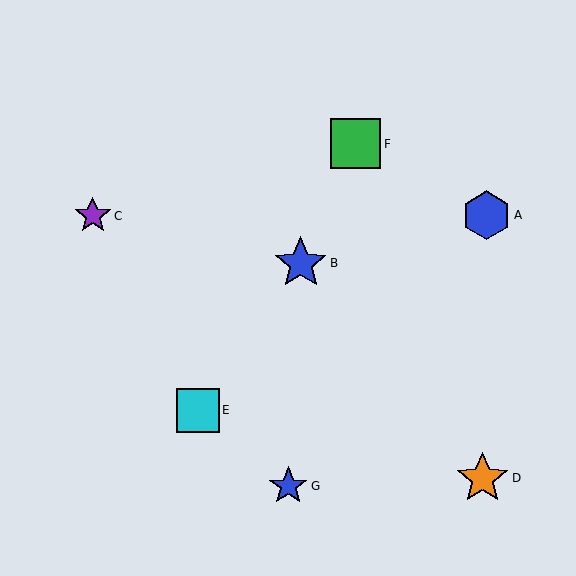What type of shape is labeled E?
Shape E is a cyan square.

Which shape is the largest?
The blue star (labeled B) is the largest.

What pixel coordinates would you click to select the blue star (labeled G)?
Click at (288, 486) to select the blue star G.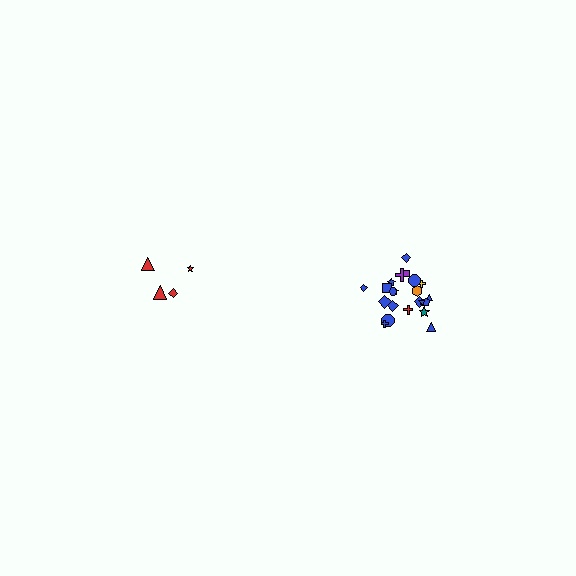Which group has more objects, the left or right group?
The right group.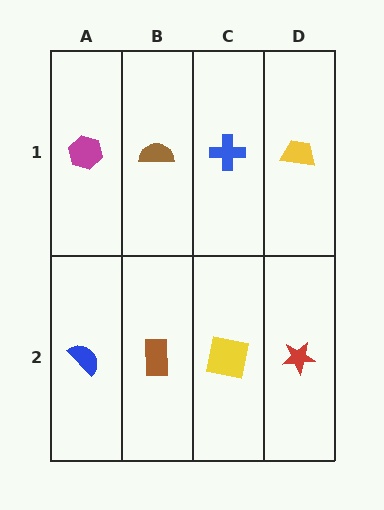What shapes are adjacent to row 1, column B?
A brown rectangle (row 2, column B), a magenta hexagon (row 1, column A), a blue cross (row 1, column C).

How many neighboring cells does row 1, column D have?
2.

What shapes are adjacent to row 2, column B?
A brown semicircle (row 1, column B), a blue semicircle (row 2, column A), a yellow square (row 2, column C).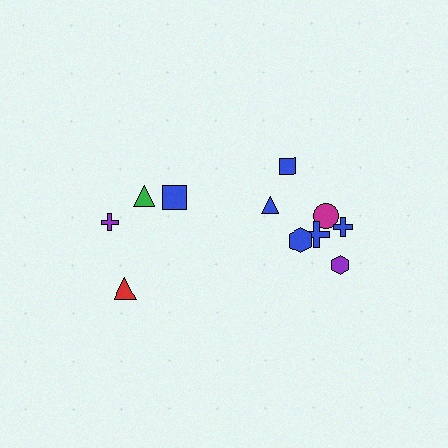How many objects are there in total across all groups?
There are 11 objects.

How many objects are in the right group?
There are 7 objects.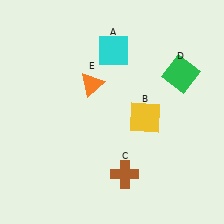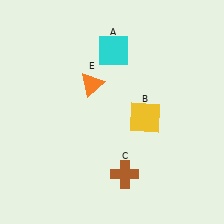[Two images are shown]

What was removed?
The green square (D) was removed in Image 2.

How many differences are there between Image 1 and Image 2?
There is 1 difference between the two images.